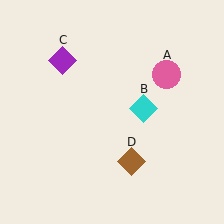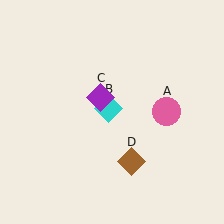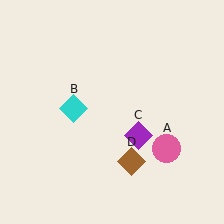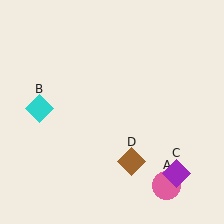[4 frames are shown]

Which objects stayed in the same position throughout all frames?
Brown diamond (object D) remained stationary.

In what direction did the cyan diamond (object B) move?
The cyan diamond (object B) moved left.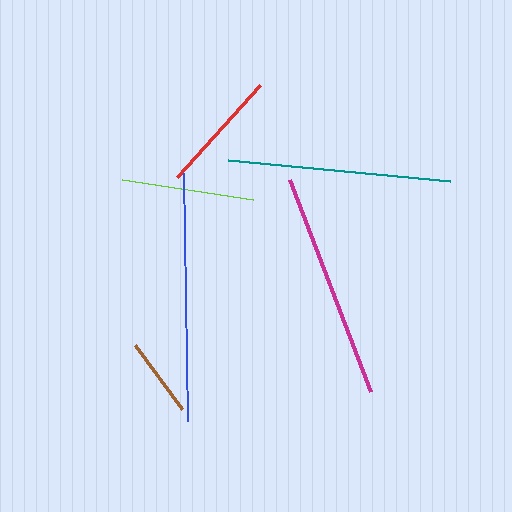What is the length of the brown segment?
The brown segment is approximately 79 pixels long.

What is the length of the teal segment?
The teal segment is approximately 223 pixels long.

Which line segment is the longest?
The blue line is the longest at approximately 248 pixels.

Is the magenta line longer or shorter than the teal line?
The magenta line is longer than the teal line.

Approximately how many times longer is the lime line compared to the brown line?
The lime line is approximately 1.7 times the length of the brown line.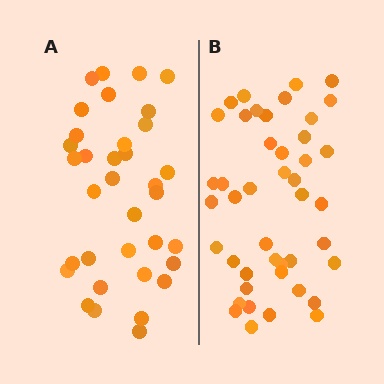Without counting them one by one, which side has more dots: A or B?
Region B (the right region) has more dots.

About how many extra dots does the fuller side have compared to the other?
Region B has roughly 8 or so more dots than region A.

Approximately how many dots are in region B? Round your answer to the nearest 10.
About 40 dots. (The exact count is 44, which rounds to 40.)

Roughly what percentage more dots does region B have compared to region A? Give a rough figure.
About 25% more.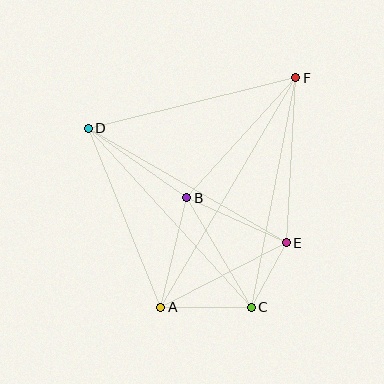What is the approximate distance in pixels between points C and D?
The distance between C and D is approximately 242 pixels.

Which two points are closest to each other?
Points C and E are closest to each other.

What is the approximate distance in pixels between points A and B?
The distance between A and B is approximately 113 pixels.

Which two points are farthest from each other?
Points A and F are farthest from each other.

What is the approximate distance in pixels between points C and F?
The distance between C and F is approximately 234 pixels.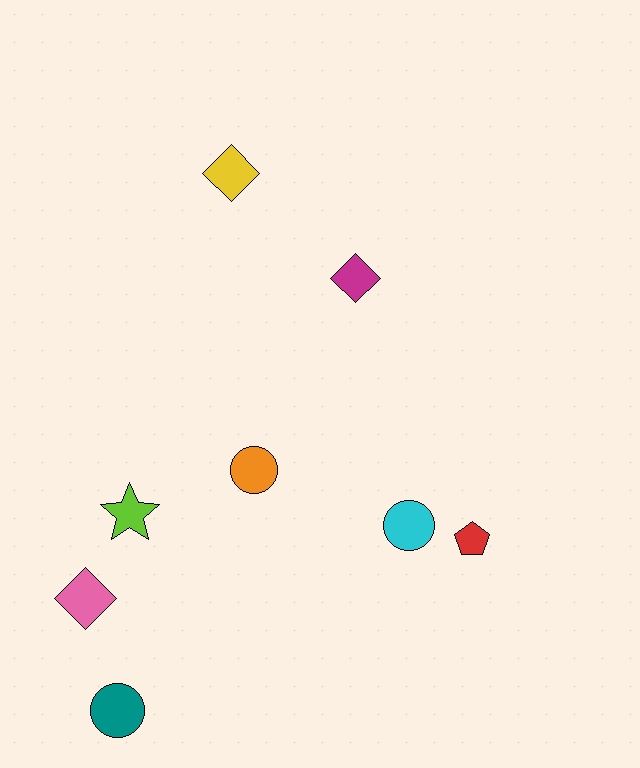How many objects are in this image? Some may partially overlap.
There are 8 objects.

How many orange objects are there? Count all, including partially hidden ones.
There is 1 orange object.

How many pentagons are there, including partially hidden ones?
There is 1 pentagon.